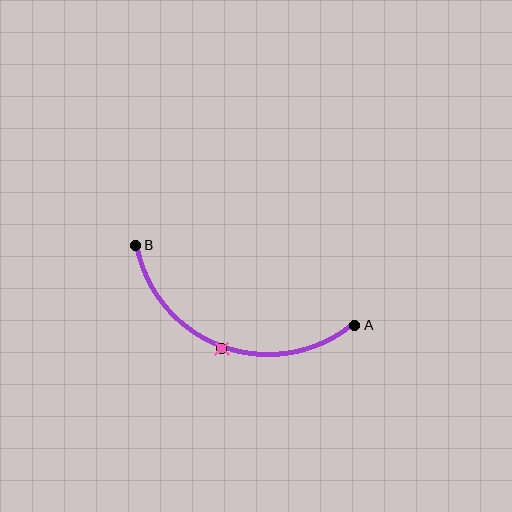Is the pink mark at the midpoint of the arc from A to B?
Yes. The pink mark lies on the arc at equal arc-length from both A and B — it is the arc midpoint.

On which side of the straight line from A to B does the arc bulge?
The arc bulges below the straight line connecting A and B.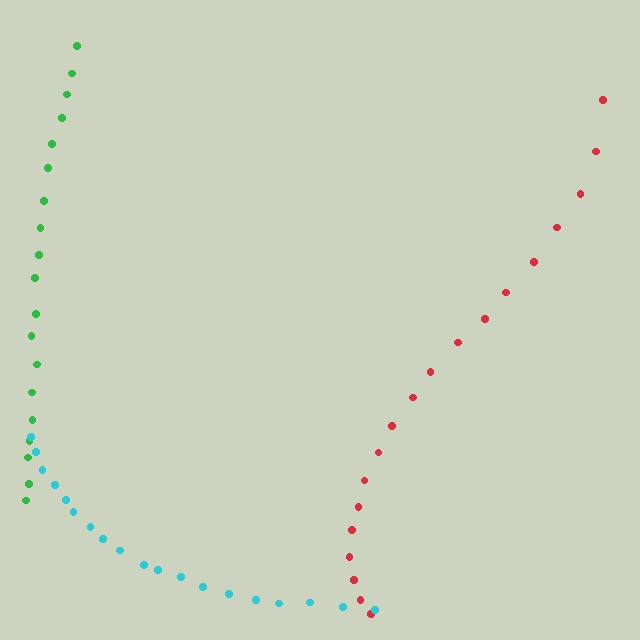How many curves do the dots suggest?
There are 3 distinct paths.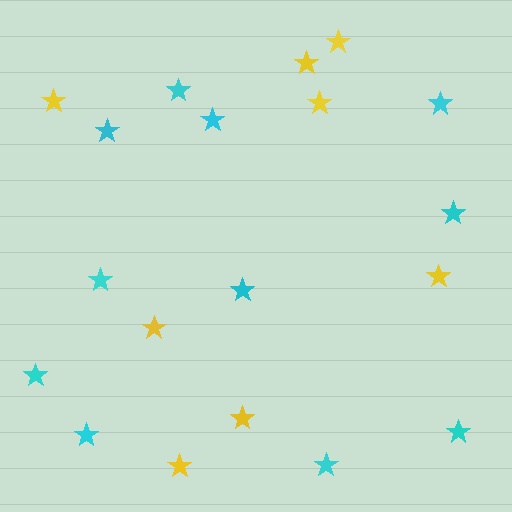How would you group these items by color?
There are 2 groups: one group of cyan stars (11) and one group of yellow stars (8).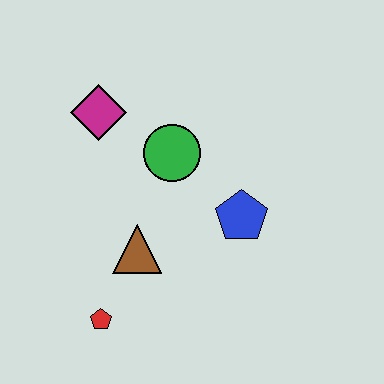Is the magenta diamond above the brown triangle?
Yes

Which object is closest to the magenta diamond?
The green circle is closest to the magenta diamond.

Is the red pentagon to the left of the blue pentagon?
Yes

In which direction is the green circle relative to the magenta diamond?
The green circle is to the right of the magenta diamond.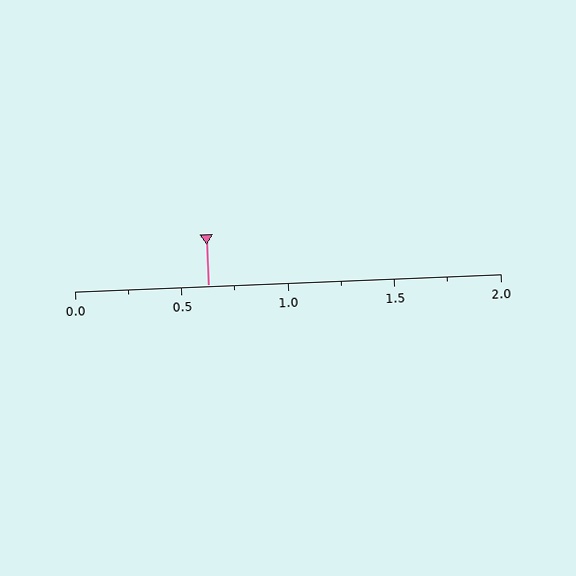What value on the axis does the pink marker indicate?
The marker indicates approximately 0.62.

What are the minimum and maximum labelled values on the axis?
The axis runs from 0.0 to 2.0.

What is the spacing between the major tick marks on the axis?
The major ticks are spaced 0.5 apart.